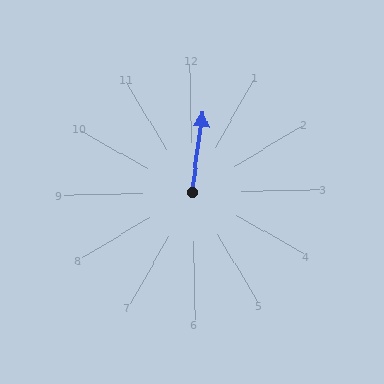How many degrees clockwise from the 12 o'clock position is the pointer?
Approximately 9 degrees.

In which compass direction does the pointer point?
North.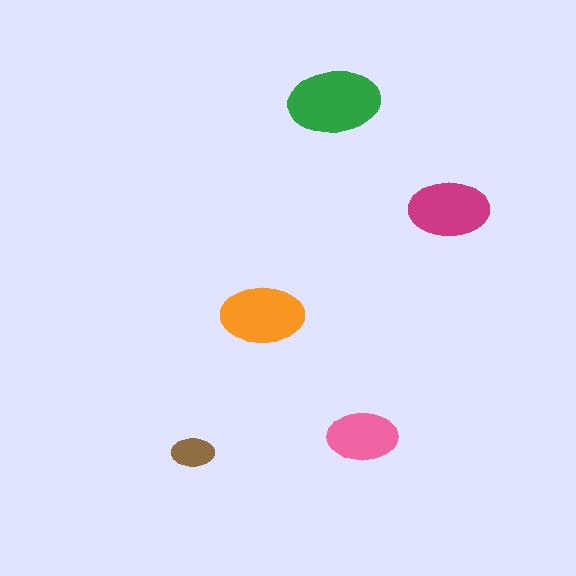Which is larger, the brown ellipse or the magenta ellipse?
The magenta one.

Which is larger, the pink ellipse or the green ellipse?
The green one.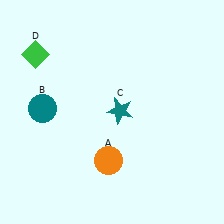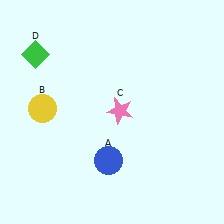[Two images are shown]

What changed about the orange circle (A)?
In Image 1, A is orange. In Image 2, it changed to blue.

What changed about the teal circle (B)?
In Image 1, B is teal. In Image 2, it changed to yellow.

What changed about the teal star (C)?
In Image 1, C is teal. In Image 2, it changed to pink.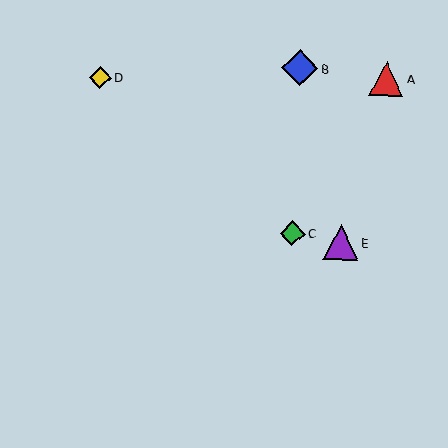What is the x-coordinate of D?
Object D is at x≈100.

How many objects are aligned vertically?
2 objects (B, C) are aligned vertically.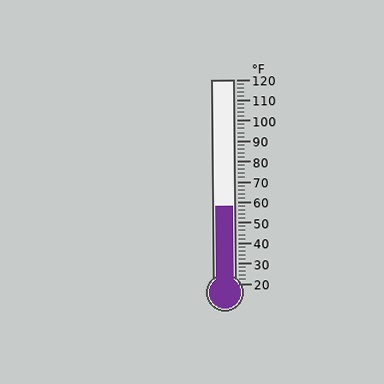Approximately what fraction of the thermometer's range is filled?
The thermometer is filled to approximately 40% of its range.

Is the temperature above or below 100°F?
The temperature is below 100°F.